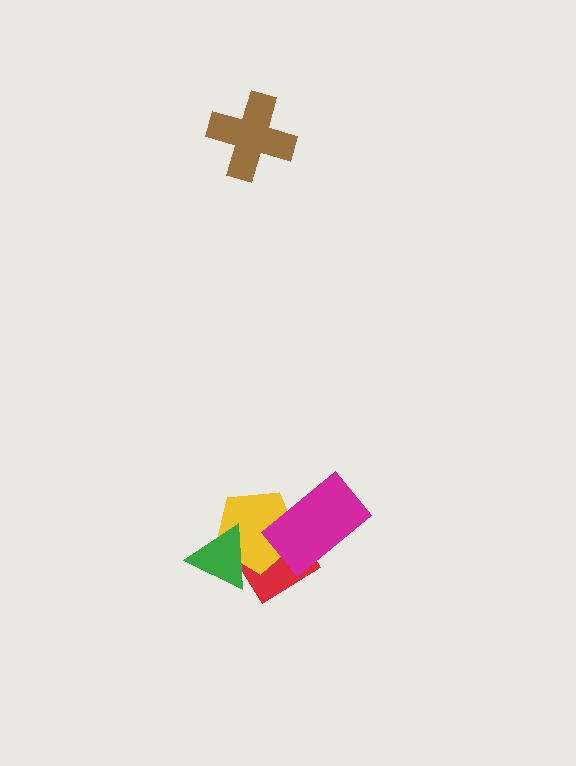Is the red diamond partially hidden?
Yes, it is partially covered by another shape.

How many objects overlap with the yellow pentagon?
3 objects overlap with the yellow pentagon.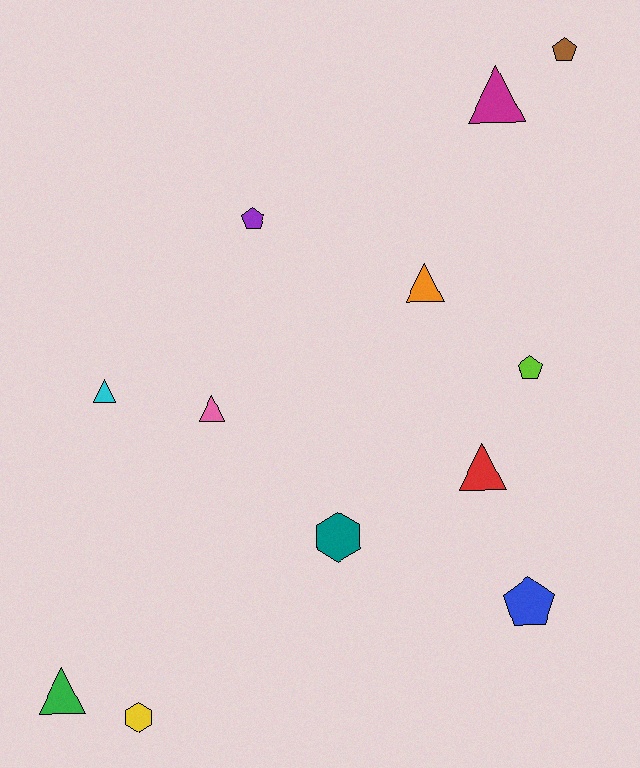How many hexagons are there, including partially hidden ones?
There are 2 hexagons.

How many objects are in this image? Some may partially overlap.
There are 12 objects.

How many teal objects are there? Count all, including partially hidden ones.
There is 1 teal object.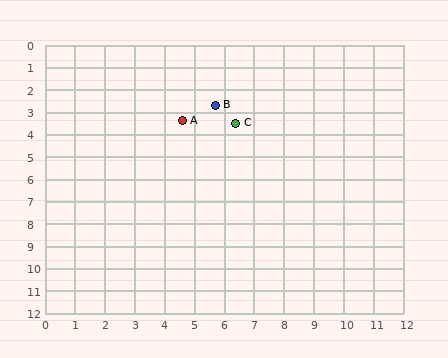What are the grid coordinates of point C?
Point C is at approximately (6.4, 3.5).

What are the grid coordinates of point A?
Point A is at approximately (4.6, 3.4).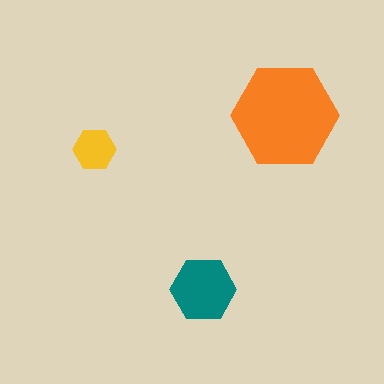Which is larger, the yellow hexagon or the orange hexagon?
The orange one.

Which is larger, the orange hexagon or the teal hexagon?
The orange one.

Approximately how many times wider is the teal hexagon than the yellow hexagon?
About 1.5 times wider.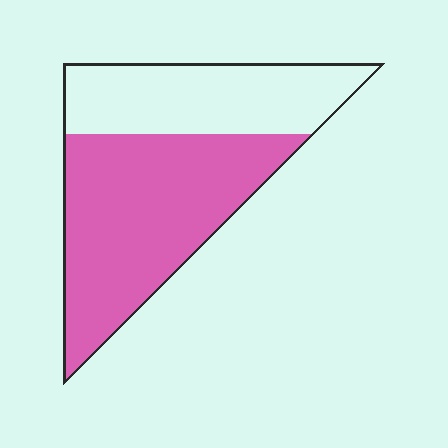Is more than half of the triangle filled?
Yes.